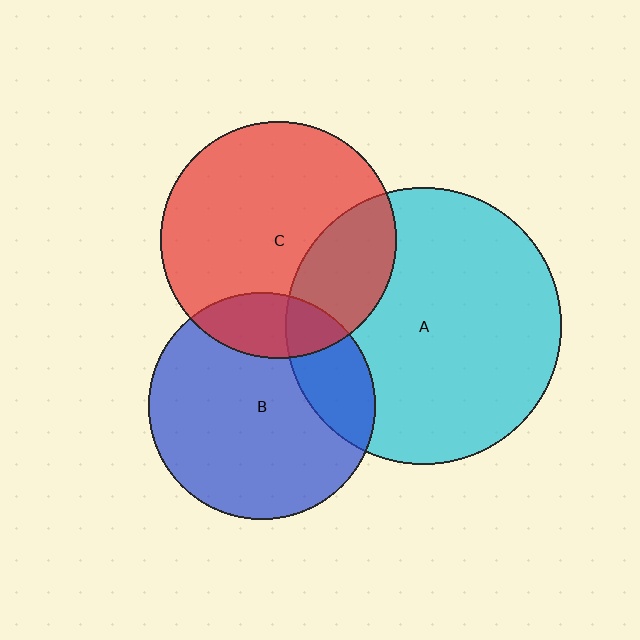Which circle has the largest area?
Circle A (cyan).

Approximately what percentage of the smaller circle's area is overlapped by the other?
Approximately 20%.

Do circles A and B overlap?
Yes.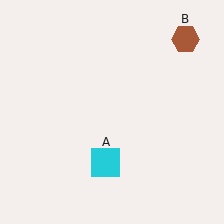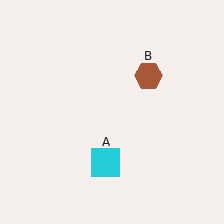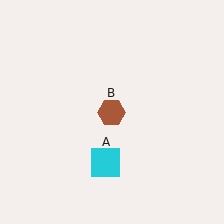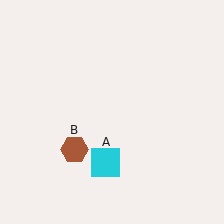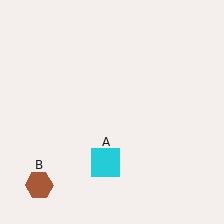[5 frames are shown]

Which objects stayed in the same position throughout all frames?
Cyan square (object A) remained stationary.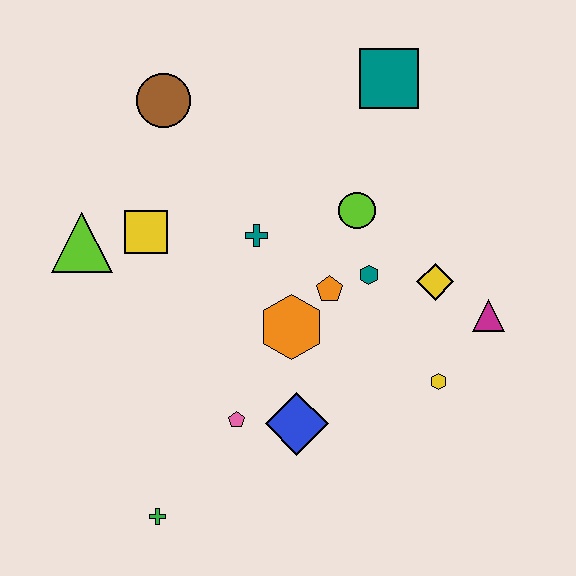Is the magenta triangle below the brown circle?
Yes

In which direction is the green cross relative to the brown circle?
The green cross is below the brown circle.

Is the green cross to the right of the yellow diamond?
No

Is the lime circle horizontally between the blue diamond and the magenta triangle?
Yes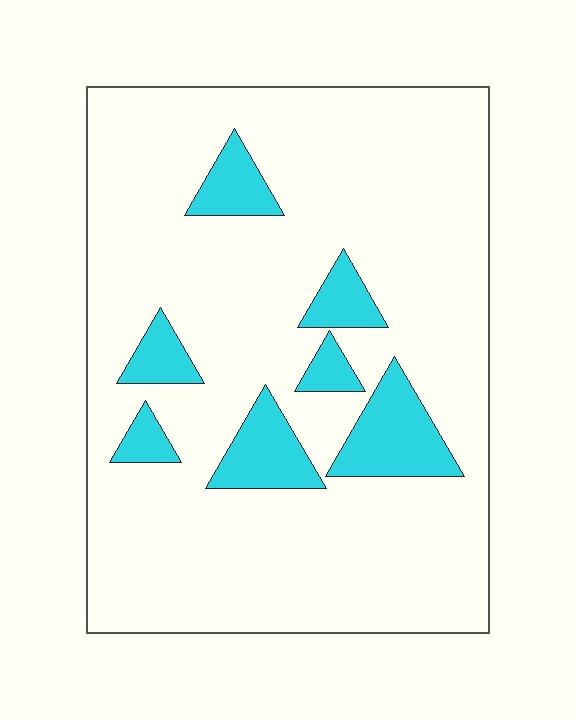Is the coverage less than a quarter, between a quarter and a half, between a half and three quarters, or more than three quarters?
Less than a quarter.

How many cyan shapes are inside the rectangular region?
7.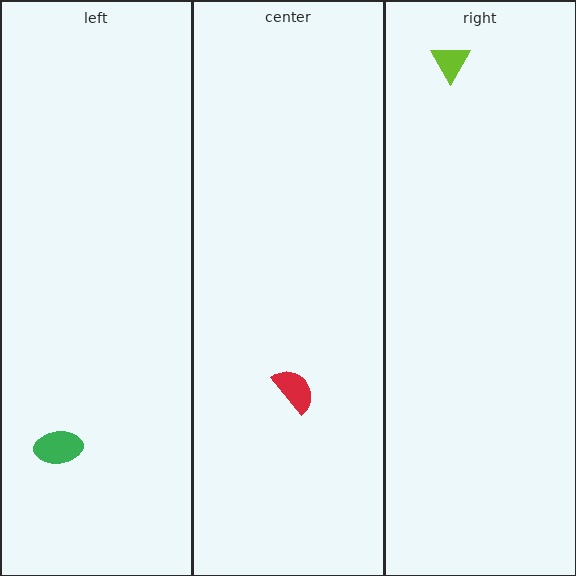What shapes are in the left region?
The green ellipse.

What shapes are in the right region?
The lime triangle.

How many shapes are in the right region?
1.